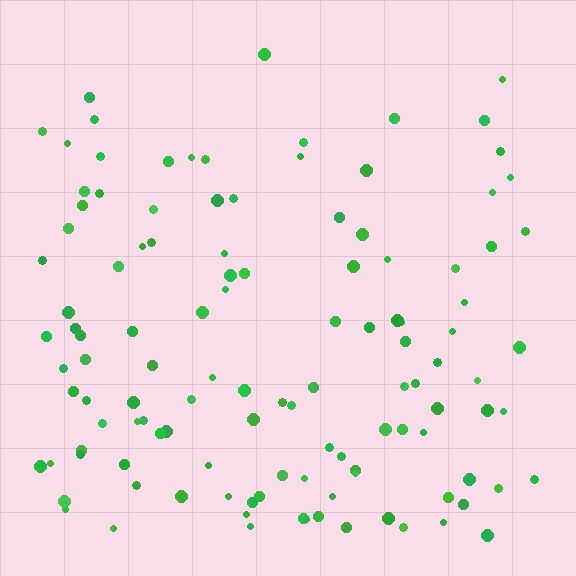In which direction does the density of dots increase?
From top to bottom, with the bottom side densest.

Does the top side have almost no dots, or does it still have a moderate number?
Still a moderate number, just noticeably fewer than the bottom.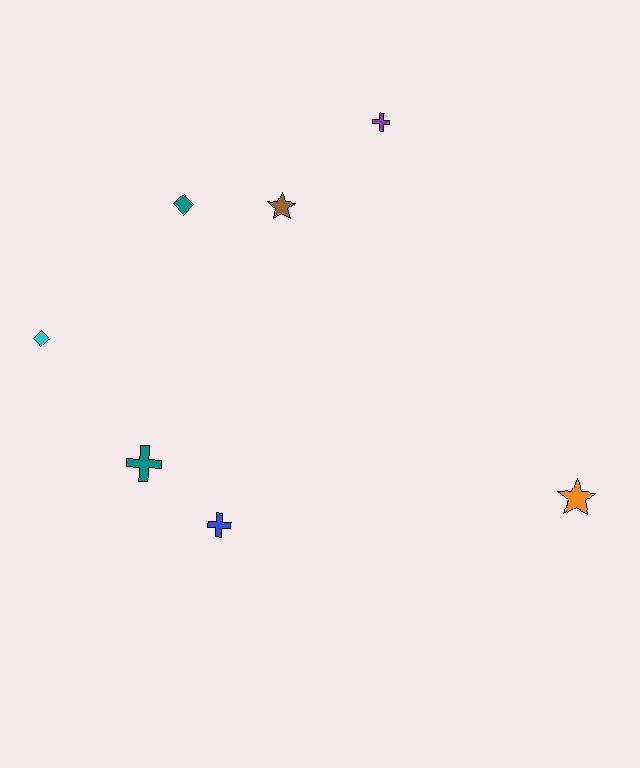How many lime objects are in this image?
There are no lime objects.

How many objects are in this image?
There are 7 objects.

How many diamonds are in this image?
There are 2 diamonds.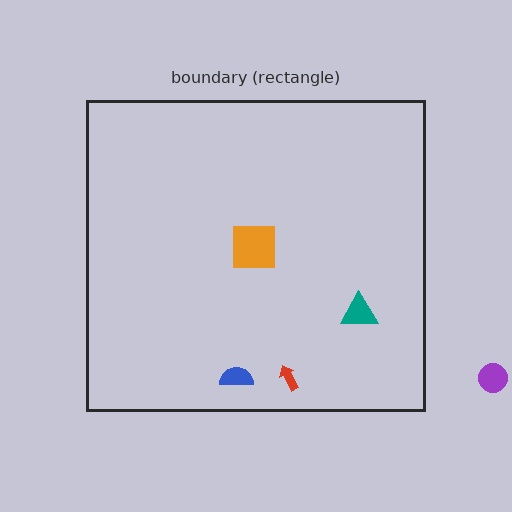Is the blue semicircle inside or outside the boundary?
Inside.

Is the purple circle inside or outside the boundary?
Outside.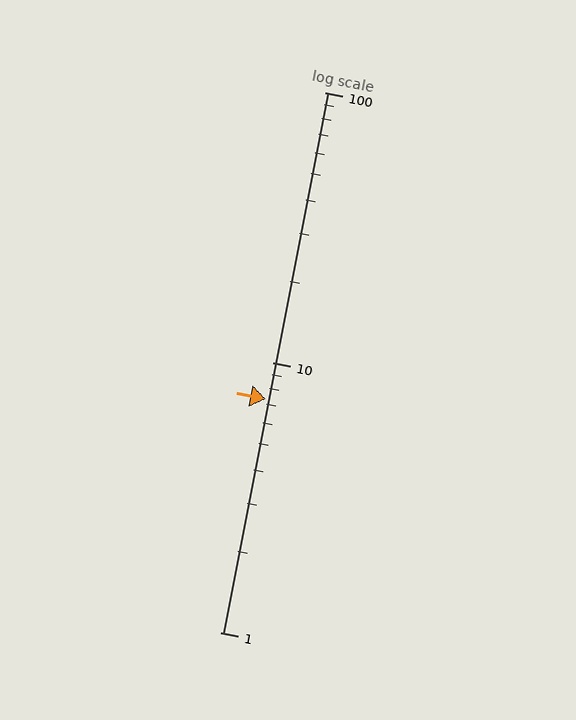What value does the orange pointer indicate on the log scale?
The pointer indicates approximately 7.3.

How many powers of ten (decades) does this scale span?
The scale spans 2 decades, from 1 to 100.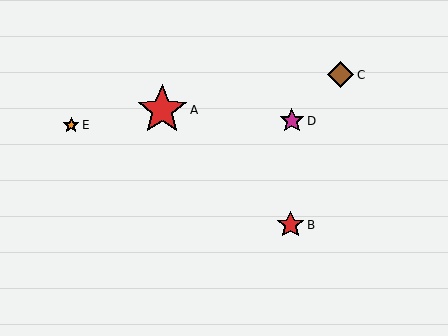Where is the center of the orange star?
The center of the orange star is at (71, 125).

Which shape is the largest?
The red star (labeled A) is the largest.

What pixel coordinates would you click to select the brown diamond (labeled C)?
Click at (341, 75) to select the brown diamond C.